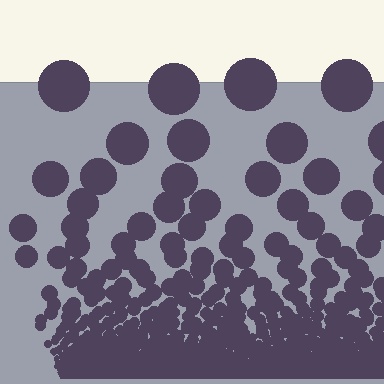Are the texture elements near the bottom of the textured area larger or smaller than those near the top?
Smaller. The gradient is inverted — elements near the bottom are smaller and denser.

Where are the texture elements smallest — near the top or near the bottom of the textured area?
Near the bottom.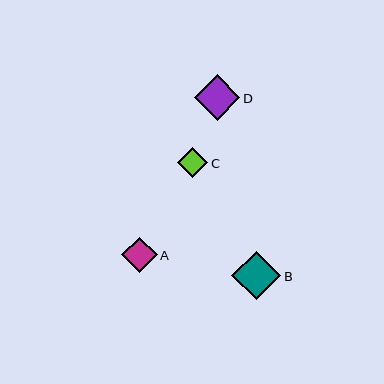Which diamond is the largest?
Diamond B is the largest with a size of approximately 49 pixels.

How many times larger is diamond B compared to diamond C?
Diamond B is approximately 1.6 times the size of diamond C.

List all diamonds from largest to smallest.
From largest to smallest: B, D, A, C.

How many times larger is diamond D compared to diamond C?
Diamond D is approximately 1.5 times the size of diamond C.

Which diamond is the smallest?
Diamond C is the smallest with a size of approximately 30 pixels.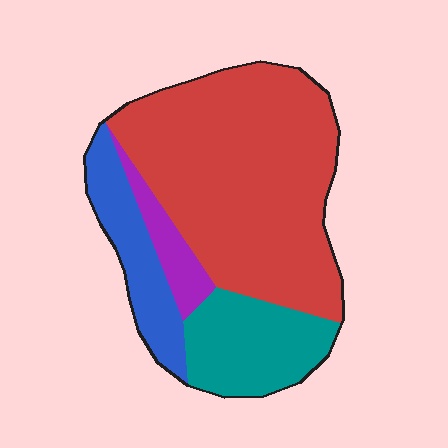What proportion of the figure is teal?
Teal takes up about one fifth (1/5) of the figure.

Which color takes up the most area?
Red, at roughly 60%.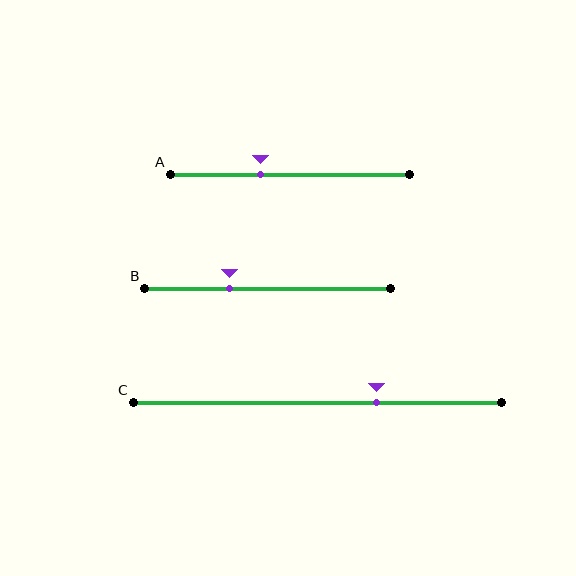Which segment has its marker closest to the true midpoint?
Segment A has its marker closest to the true midpoint.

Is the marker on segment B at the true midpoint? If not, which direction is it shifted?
No, the marker on segment B is shifted to the left by about 15% of the segment length.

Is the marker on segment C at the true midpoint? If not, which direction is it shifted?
No, the marker on segment C is shifted to the right by about 16% of the segment length.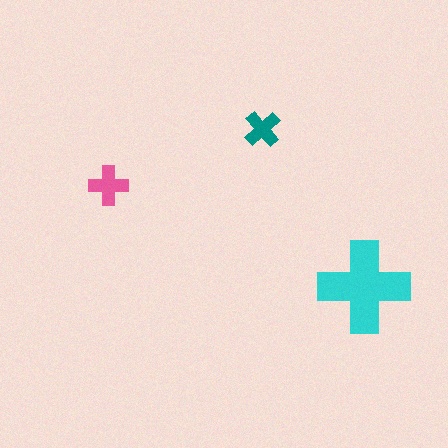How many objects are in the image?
There are 3 objects in the image.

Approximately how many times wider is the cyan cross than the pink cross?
About 2.5 times wider.